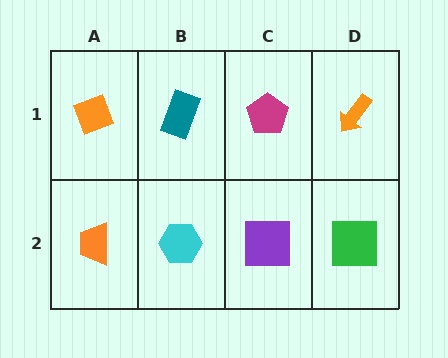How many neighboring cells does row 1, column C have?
3.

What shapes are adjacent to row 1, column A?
An orange trapezoid (row 2, column A), a teal rectangle (row 1, column B).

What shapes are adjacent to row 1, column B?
A cyan hexagon (row 2, column B), an orange diamond (row 1, column A), a magenta pentagon (row 1, column C).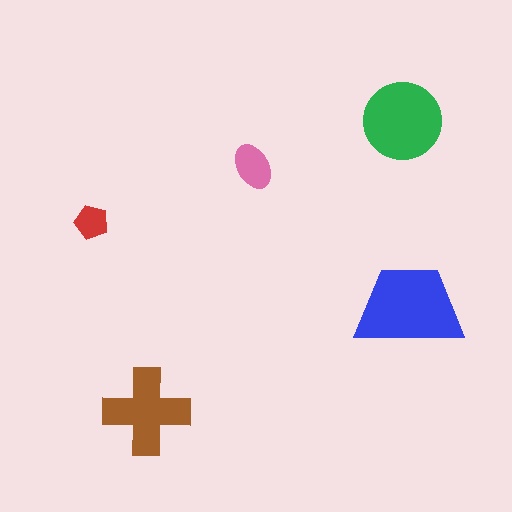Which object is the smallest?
The red pentagon.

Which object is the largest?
The blue trapezoid.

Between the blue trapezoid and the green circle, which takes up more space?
The blue trapezoid.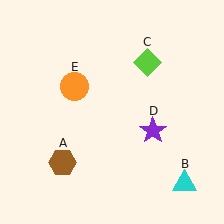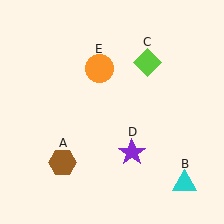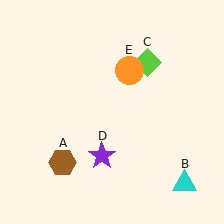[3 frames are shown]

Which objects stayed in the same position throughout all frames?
Brown hexagon (object A) and cyan triangle (object B) and lime diamond (object C) remained stationary.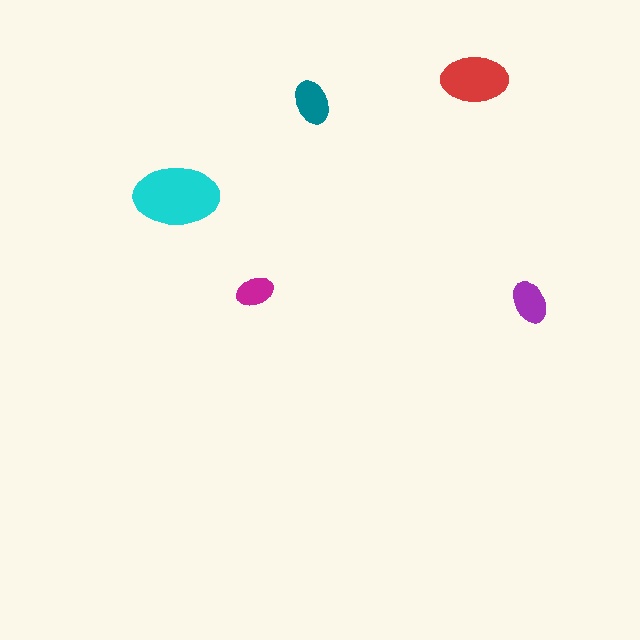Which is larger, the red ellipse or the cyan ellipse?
The cyan one.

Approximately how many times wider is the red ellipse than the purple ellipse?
About 1.5 times wider.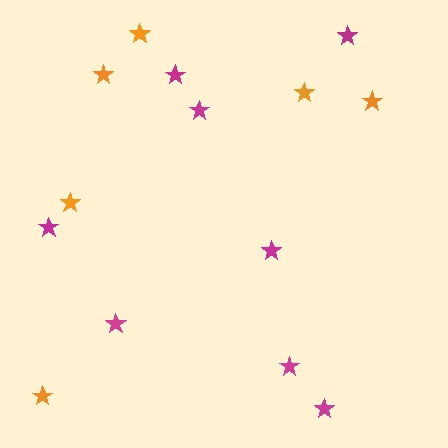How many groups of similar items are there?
There are 2 groups: one group of orange stars (6) and one group of magenta stars (8).